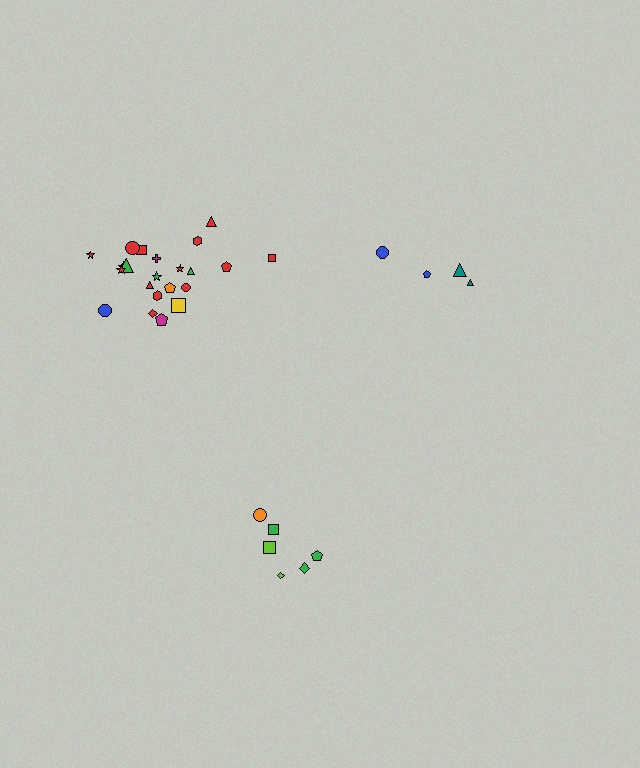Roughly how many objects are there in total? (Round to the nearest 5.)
Roughly 30 objects in total.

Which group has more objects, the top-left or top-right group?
The top-left group.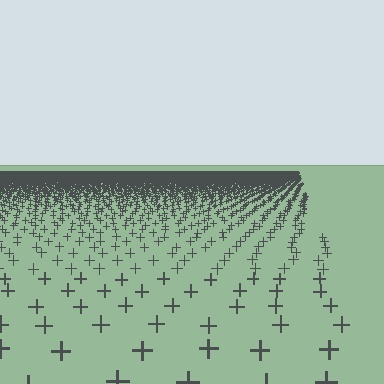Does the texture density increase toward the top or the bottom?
Density increases toward the top.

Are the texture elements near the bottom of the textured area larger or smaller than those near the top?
Larger. Near the bottom, elements are closer to the viewer and appear at a bigger on-screen size.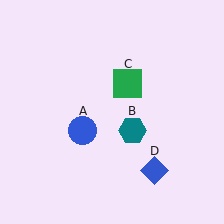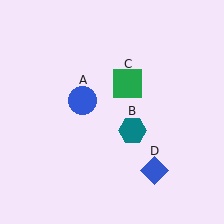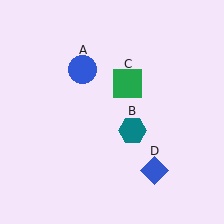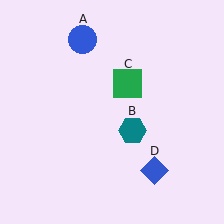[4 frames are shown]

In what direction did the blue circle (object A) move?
The blue circle (object A) moved up.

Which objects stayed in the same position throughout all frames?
Teal hexagon (object B) and green square (object C) and blue diamond (object D) remained stationary.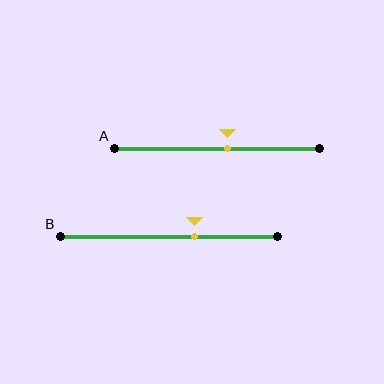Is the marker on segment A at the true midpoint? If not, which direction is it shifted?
No, the marker on segment A is shifted to the right by about 5% of the segment length.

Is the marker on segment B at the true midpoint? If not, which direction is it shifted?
No, the marker on segment B is shifted to the right by about 12% of the segment length.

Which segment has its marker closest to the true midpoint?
Segment A has its marker closest to the true midpoint.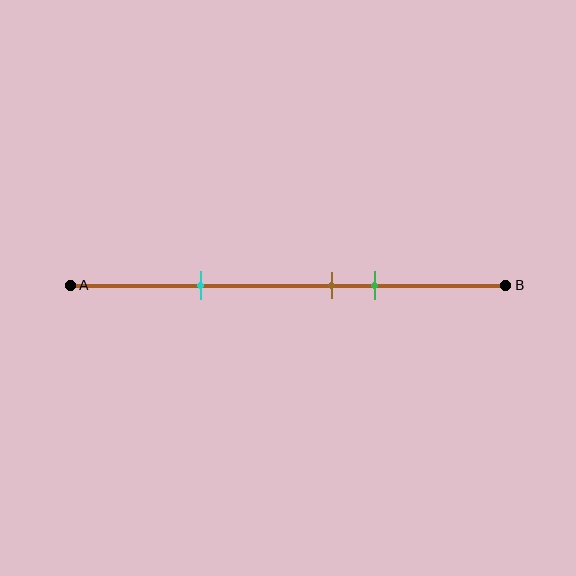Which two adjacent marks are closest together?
The brown and green marks are the closest adjacent pair.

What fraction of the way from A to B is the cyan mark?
The cyan mark is approximately 30% (0.3) of the way from A to B.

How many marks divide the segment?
There are 3 marks dividing the segment.